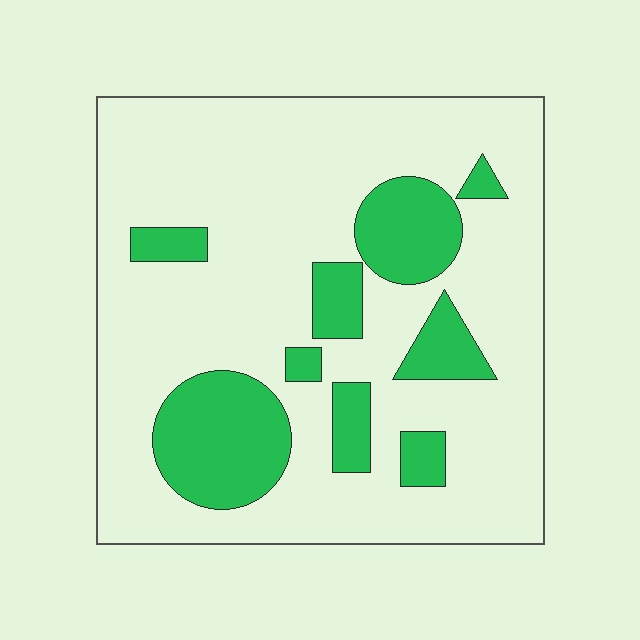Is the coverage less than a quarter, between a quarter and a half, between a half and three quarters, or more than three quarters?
Less than a quarter.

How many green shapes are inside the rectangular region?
9.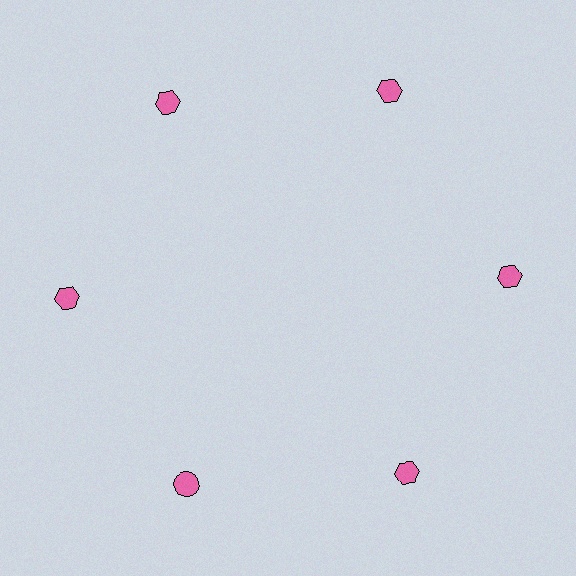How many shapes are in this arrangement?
There are 6 shapes arranged in a ring pattern.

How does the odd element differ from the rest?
It has a different shape: circle instead of hexagon.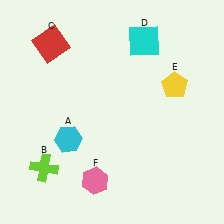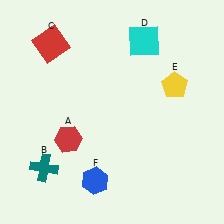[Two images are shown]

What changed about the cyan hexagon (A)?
In Image 1, A is cyan. In Image 2, it changed to red.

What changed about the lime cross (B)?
In Image 1, B is lime. In Image 2, it changed to teal.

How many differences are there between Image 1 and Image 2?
There are 3 differences between the two images.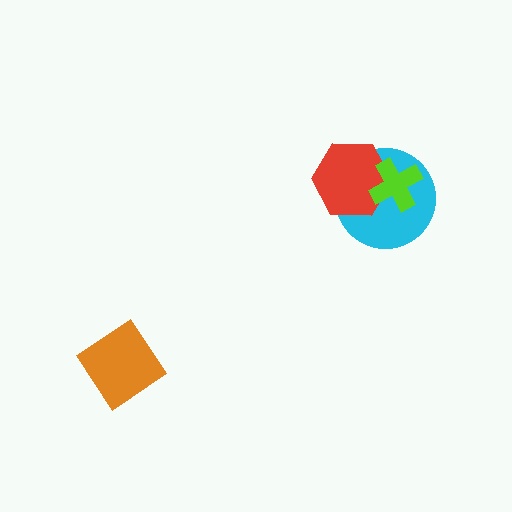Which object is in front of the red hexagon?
The lime cross is in front of the red hexagon.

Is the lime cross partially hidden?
No, no other shape covers it.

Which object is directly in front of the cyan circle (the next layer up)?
The red hexagon is directly in front of the cyan circle.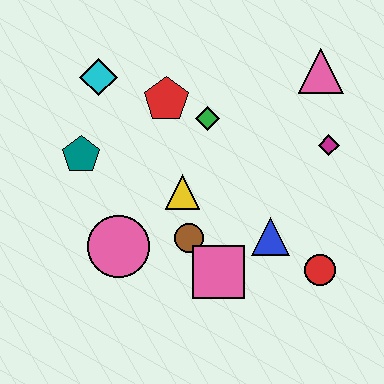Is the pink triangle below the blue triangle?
No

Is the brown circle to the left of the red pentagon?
No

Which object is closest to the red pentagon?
The green diamond is closest to the red pentagon.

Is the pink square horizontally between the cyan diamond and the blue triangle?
Yes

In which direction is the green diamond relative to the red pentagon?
The green diamond is to the right of the red pentagon.